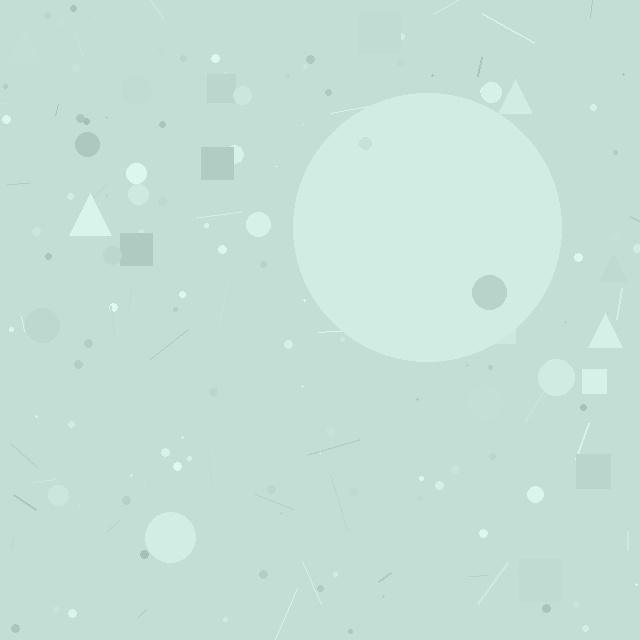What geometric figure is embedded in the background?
A circle is embedded in the background.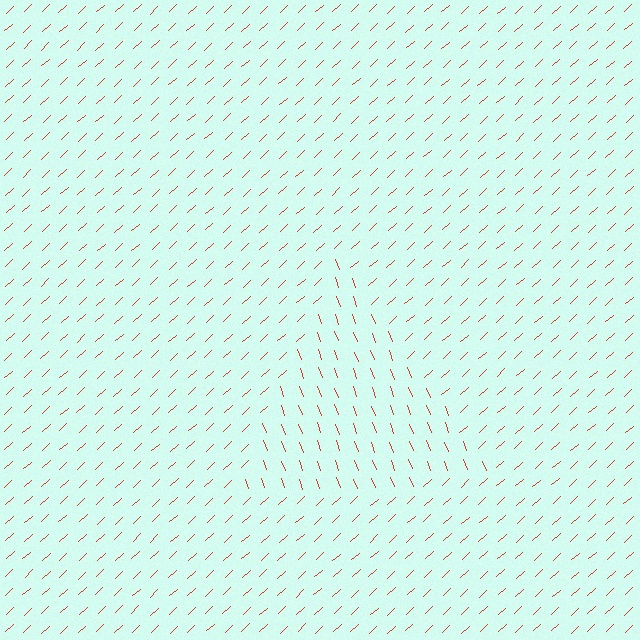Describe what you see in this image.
The image is filled with small red line segments. A triangle region in the image has lines oriented differently from the surrounding lines, creating a visible texture boundary.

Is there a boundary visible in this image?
Yes, there is a texture boundary formed by a change in line orientation.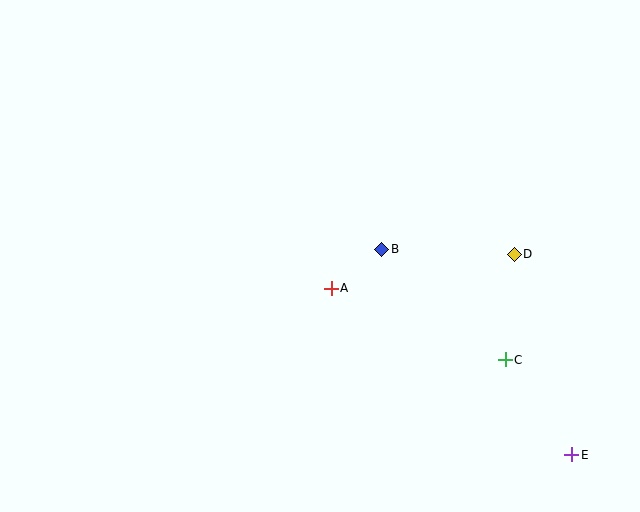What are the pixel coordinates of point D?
Point D is at (514, 254).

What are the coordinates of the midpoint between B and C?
The midpoint between B and C is at (443, 305).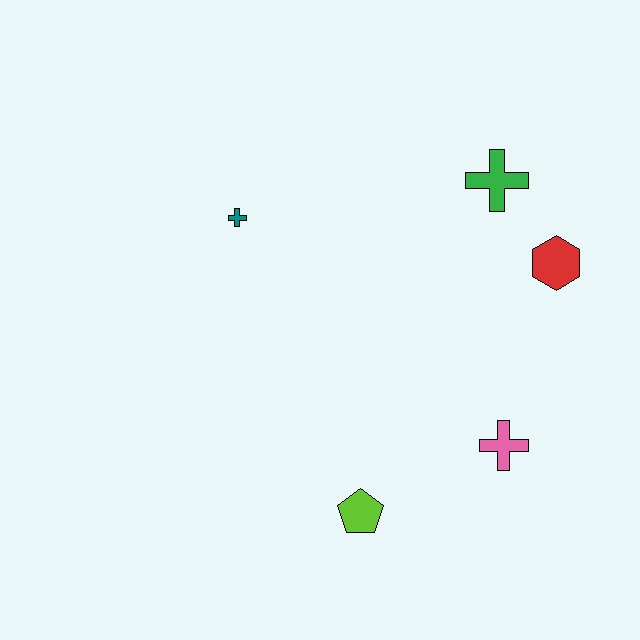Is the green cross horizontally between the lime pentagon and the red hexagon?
Yes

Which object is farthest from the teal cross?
The pink cross is farthest from the teal cross.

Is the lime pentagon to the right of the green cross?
No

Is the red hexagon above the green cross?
No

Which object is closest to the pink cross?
The lime pentagon is closest to the pink cross.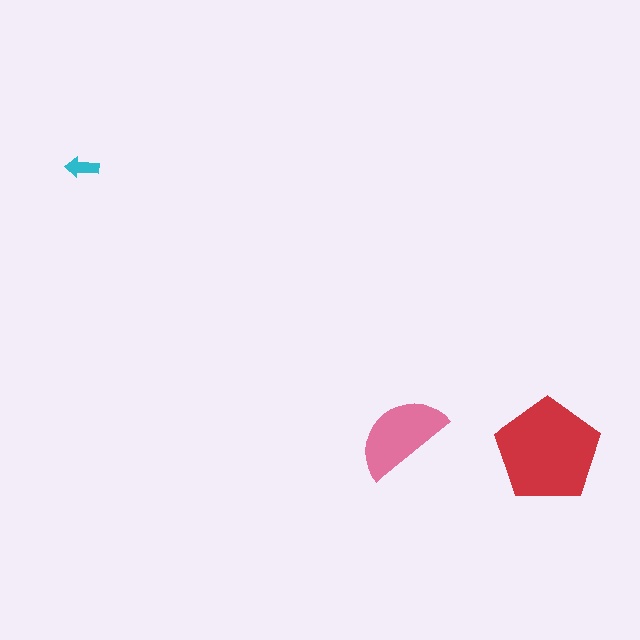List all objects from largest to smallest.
The red pentagon, the pink semicircle, the cyan arrow.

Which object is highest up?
The cyan arrow is topmost.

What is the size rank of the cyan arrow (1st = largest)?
3rd.